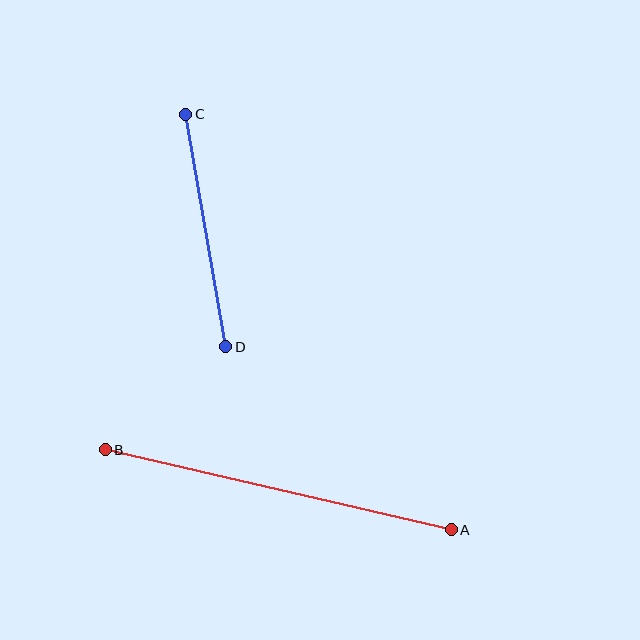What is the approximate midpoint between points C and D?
The midpoint is at approximately (206, 231) pixels.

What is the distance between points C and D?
The distance is approximately 236 pixels.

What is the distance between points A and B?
The distance is approximately 356 pixels.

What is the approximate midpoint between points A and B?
The midpoint is at approximately (278, 490) pixels.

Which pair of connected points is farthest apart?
Points A and B are farthest apart.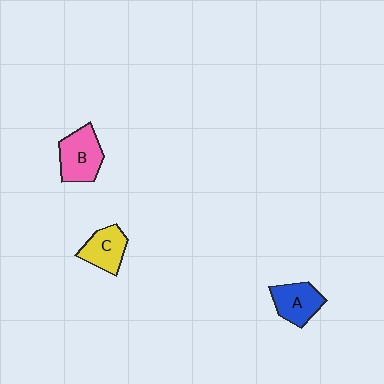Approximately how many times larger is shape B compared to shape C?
Approximately 1.3 times.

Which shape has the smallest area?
Shape C (yellow).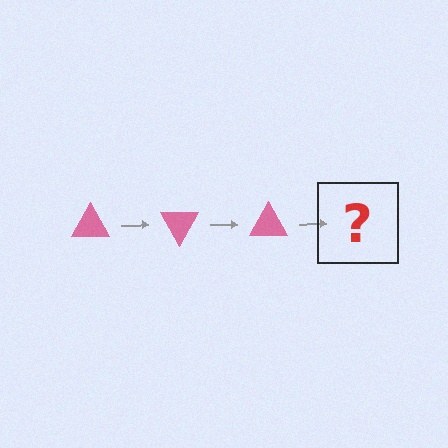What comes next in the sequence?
The next element should be a pink triangle rotated 180 degrees.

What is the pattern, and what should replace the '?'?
The pattern is that the triangle rotates 60 degrees each step. The '?' should be a pink triangle rotated 180 degrees.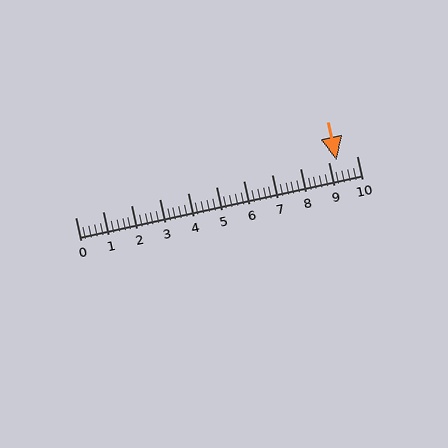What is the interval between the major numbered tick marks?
The major tick marks are spaced 1 units apart.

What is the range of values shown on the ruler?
The ruler shows values from 0 to 10.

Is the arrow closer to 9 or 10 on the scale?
The arrow is closer to 9.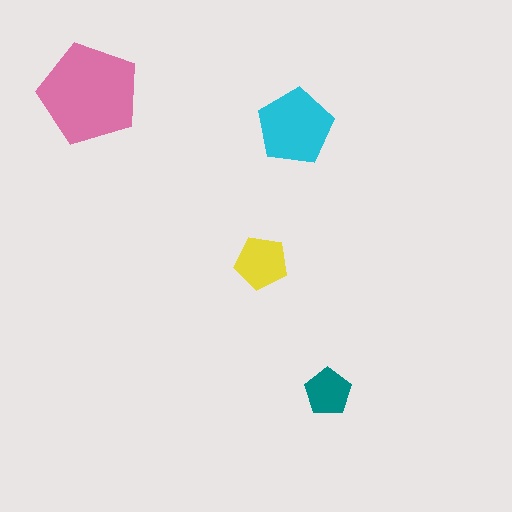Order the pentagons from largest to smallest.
the pink one, the cyan one, the yellow one, the teal one.